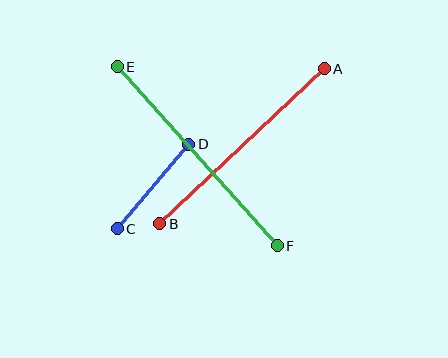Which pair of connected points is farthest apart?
Points E and F are farthest apart.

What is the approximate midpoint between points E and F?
The midpoint is at approximately (197, 156) pixels.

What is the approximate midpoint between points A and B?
The midpoint is at approximately (242, 146) pixels.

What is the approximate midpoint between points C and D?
The midpoint is at approximately (153, 187) pixels.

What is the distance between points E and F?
The distance is approximately 240 pixels.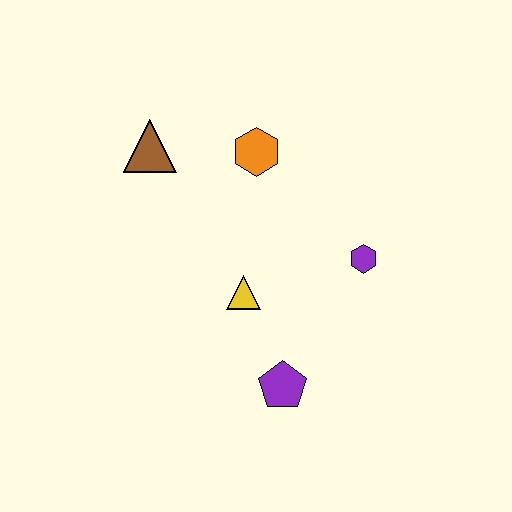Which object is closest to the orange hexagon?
The brown triangle is closest to the orange hexagon.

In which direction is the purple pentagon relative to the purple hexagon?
The purple pentagon is below the purple hexagon.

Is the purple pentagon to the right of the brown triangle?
Yes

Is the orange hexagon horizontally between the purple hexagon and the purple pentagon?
No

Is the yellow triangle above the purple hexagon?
No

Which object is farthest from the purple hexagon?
The brown triangle is farthest from the purple hexagon.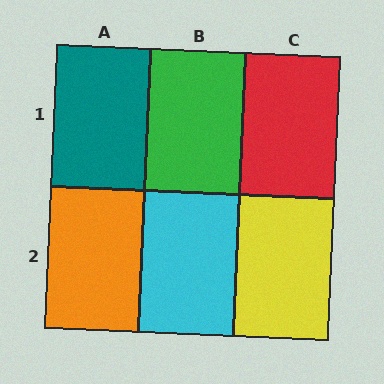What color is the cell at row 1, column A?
Teal.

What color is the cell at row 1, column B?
Green.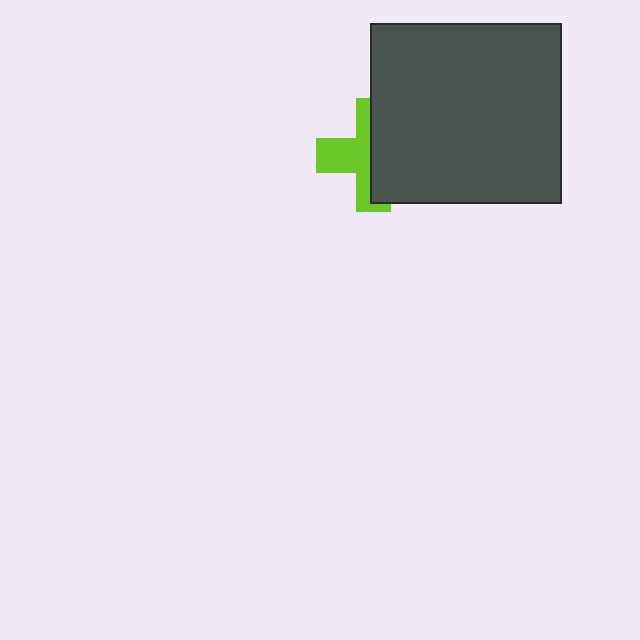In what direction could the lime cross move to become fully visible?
The lime cross could move left. That would shift it out from behind the dark gray rectangle entirely.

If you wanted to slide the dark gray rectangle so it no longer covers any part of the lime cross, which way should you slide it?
Slide it right — that is the most direct way to separate the two shapes.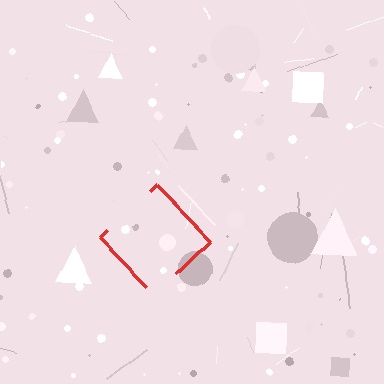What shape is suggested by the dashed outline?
The dashed outline suggests a diamond.